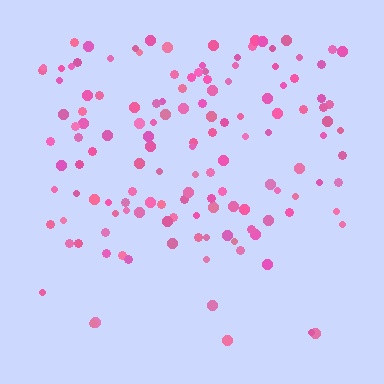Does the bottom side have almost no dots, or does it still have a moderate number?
Still a moderate number, just noticeably fewer than the top.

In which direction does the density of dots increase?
From bottom to top, with the top side densest.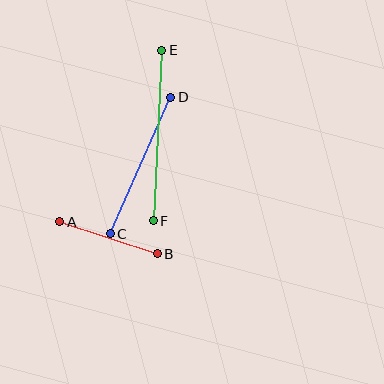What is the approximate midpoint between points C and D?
The midpoint is at approximately (140, 165) pixels.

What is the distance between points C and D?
The distance is approximately 149 pixels.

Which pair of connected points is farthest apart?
Points E and F are farthest apart.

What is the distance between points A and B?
The distance is approximately 103 pixels.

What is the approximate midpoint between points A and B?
The midpoint is at approximately (109, 238) pixels.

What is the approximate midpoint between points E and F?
The midpoint is at approximately (158, 135) pixels.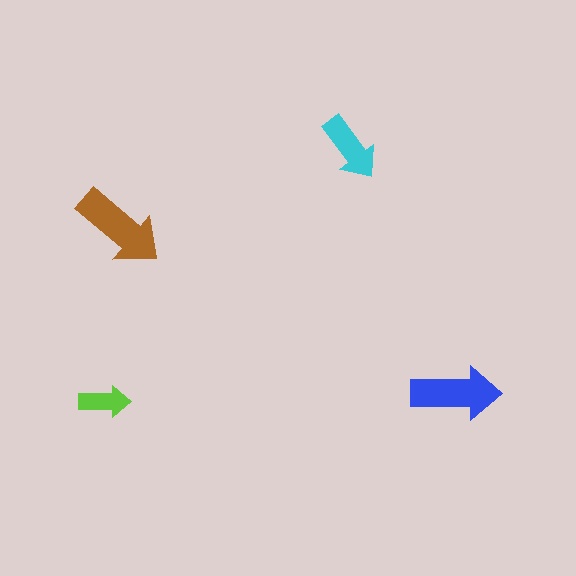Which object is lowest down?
The lime arrow is bottommost.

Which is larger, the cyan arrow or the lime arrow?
The cyan one.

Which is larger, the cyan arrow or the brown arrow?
The brown one.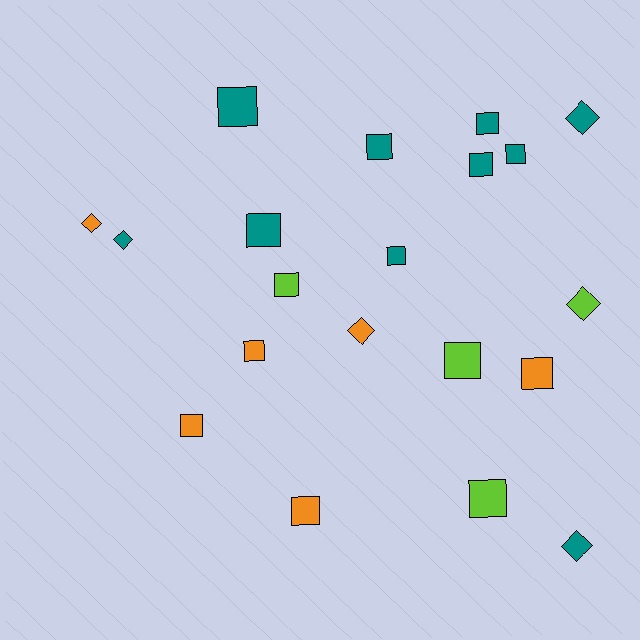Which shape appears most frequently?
Square, with 14 objects.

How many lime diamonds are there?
There is 1 lime diamond.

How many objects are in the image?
There are 20 objects.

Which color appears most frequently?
Teal, with 10 objects.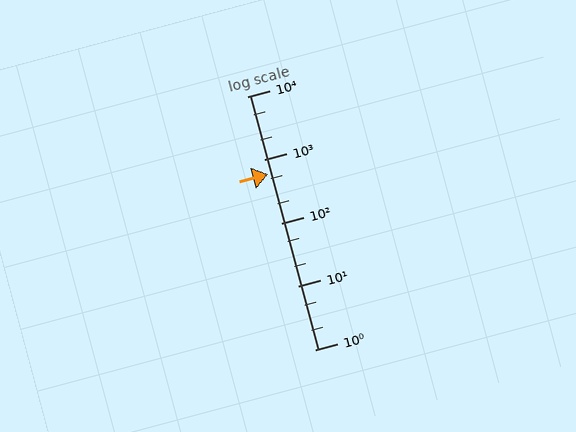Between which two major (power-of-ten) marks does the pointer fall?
The pointer is between 100 and 1000.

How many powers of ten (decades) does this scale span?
The scale spans 4 decades, from 1 to 10000.